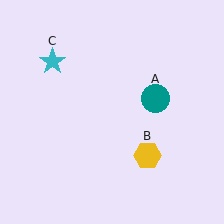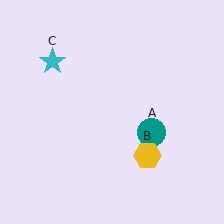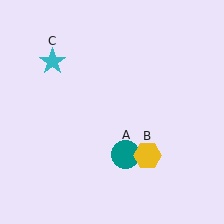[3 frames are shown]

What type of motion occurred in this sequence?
The teal circle (object A) rotated clockwise around the center of the scene.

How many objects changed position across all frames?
1 object changed position: teal circle (object A).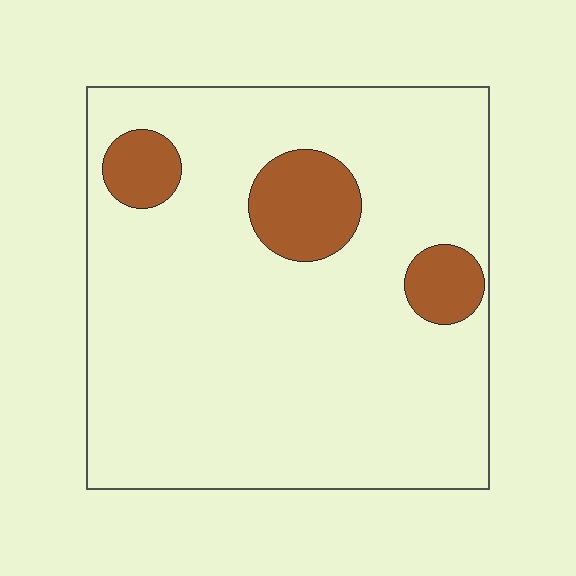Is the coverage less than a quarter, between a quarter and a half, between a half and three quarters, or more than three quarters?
Less than a quarter.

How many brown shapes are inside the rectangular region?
3.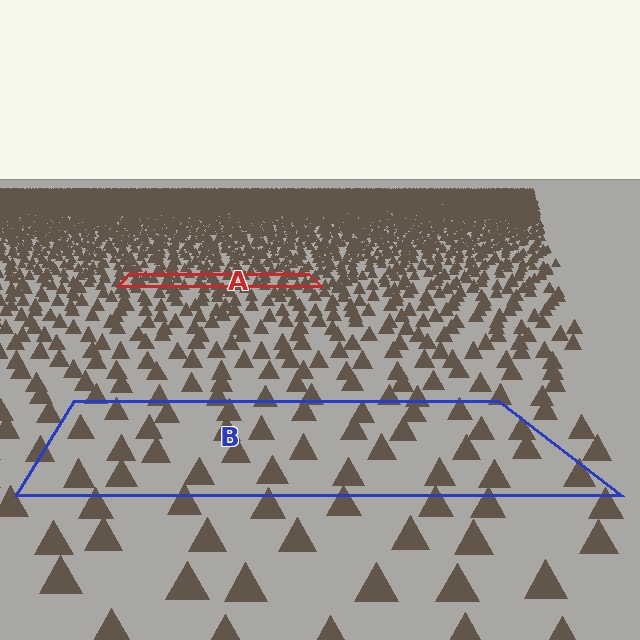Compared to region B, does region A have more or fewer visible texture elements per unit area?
Region A has more texture elements per unit area — they are packed more densely because it is farther away.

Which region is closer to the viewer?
Region B is closer. The texture elements there are larger and more spread out.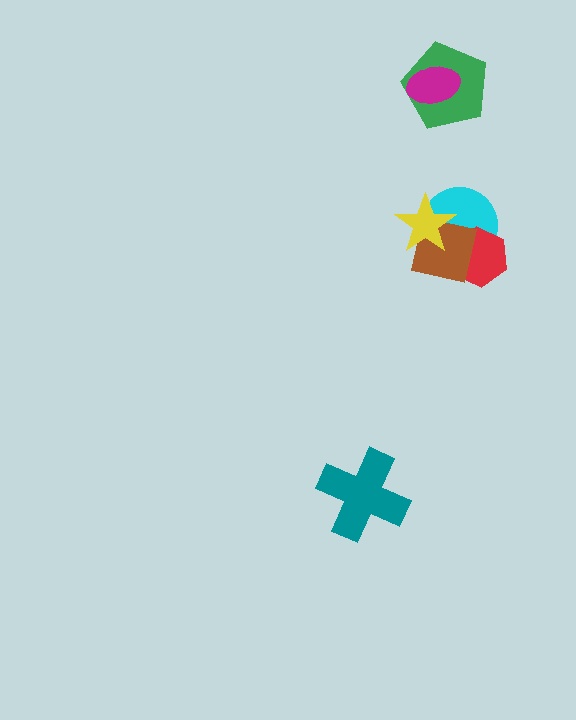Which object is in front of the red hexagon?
The brown square is in front of the red hexagon.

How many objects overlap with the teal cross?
0 objects overlap with the teal cross.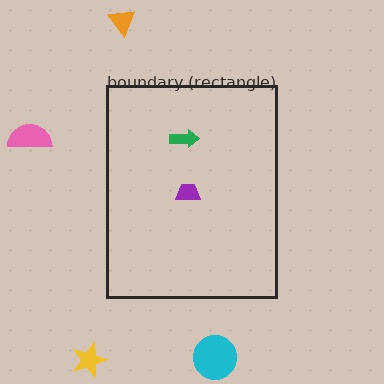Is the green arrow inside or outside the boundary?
Inside.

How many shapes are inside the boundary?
2 inside, 4 outside.